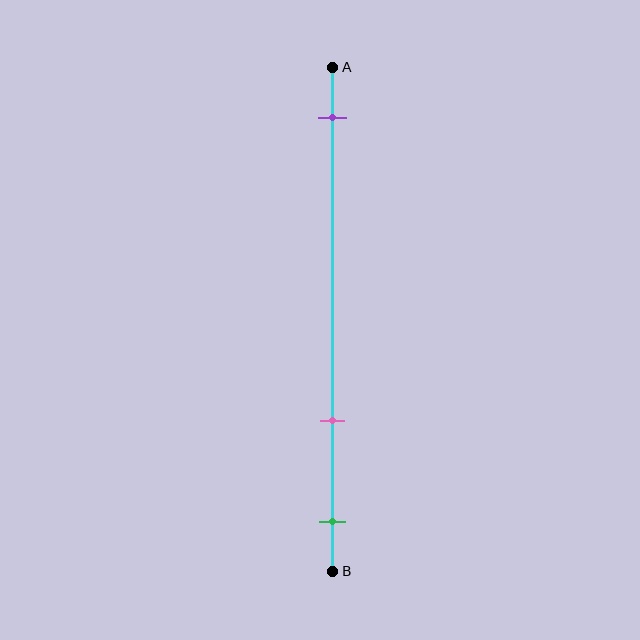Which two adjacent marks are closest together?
The pink and green marks are the closest adjacent pair.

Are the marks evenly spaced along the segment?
No, the marks are not evenly spaced.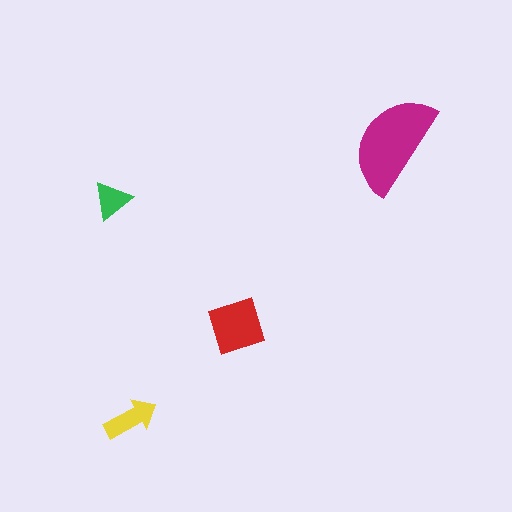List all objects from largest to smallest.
The magenta semicircle, the red diamond, the yellow arrow, the green triangle.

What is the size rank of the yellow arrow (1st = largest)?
3rd.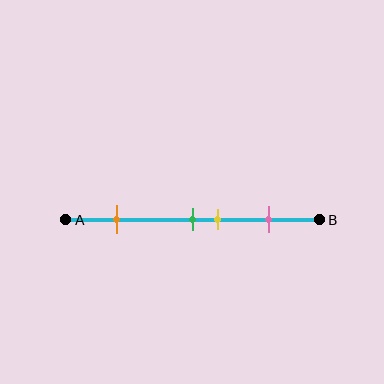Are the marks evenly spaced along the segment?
No, the marks are not evenly spaced.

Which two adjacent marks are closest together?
The green and yellow marks are the closest adjacent pair.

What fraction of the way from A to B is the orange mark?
The orange mark is approximately 20% (0.2) of the way from A to B.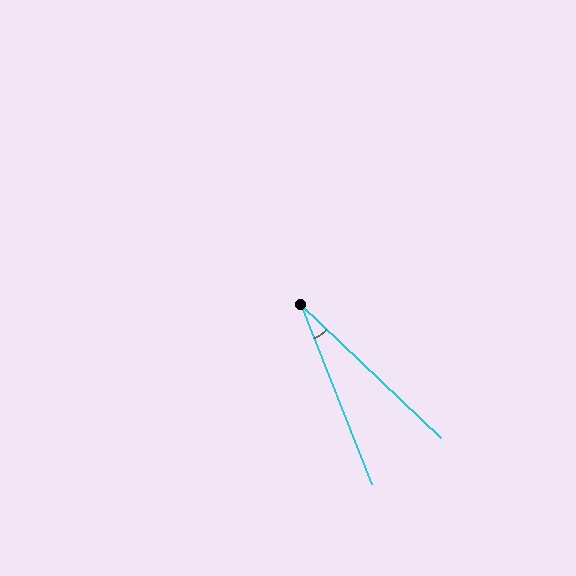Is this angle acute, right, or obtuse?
It is acute.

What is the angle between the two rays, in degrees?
Approximately 25 degrees.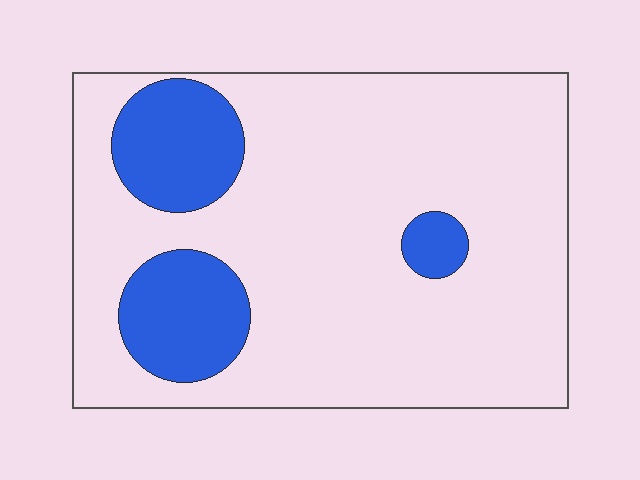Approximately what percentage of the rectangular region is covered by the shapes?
Approximately 20%.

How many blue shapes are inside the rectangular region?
3.